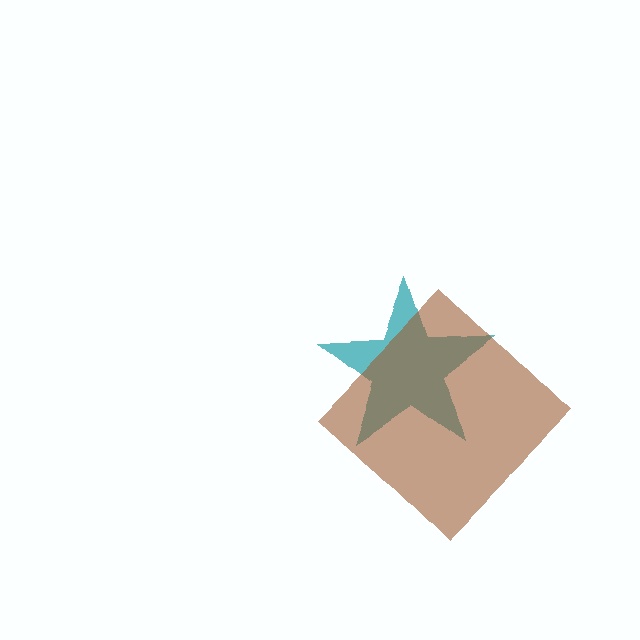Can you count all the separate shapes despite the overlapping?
Yes, there are 2 separate shapes.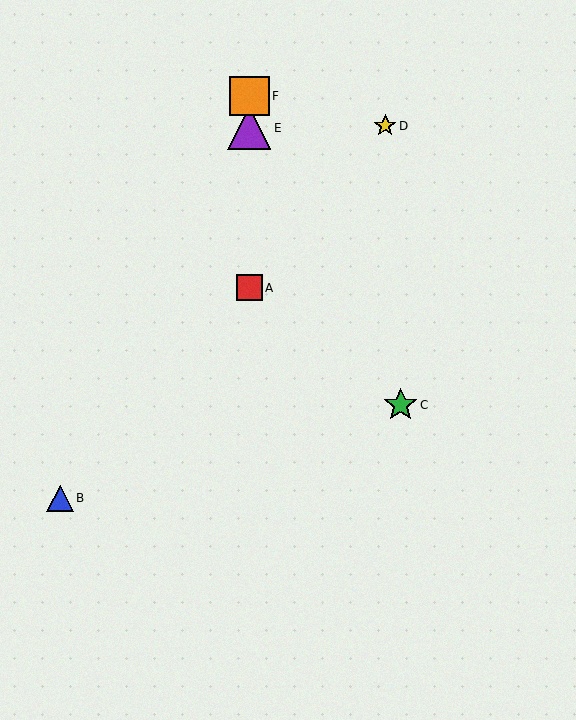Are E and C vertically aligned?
No, E is at x≈249 and C is at x≈401.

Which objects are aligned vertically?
Objects A, E, F are aligned vertically.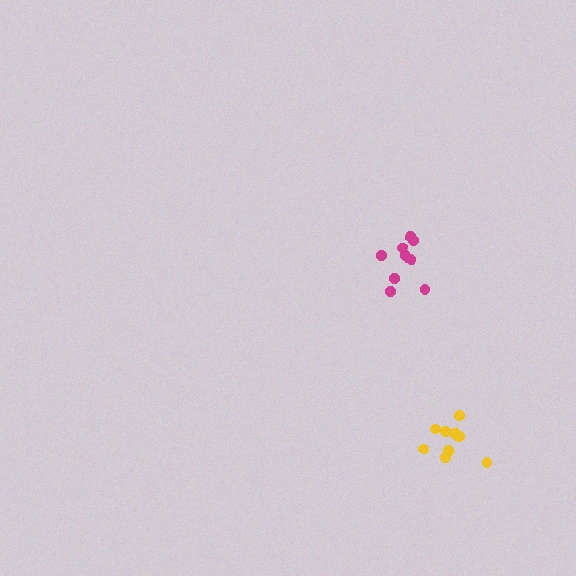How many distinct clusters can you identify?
There are 2 distinct clusters.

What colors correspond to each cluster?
The clusters are colored: yellow, magenta.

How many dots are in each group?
Group 1: 9 dots, Group 2: 9 dots (18 total).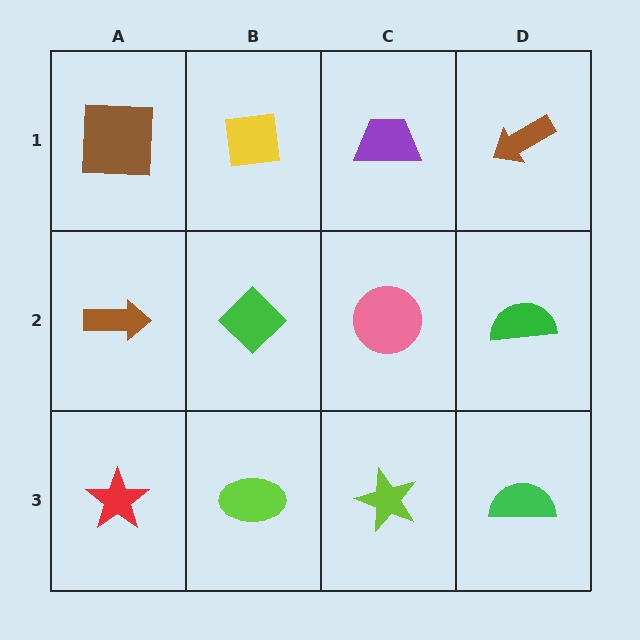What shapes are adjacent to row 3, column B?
A green diamond (row 2, column B), a red star (row 3, column A), a lime star (row 3, column C).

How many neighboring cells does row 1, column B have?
3.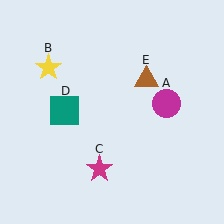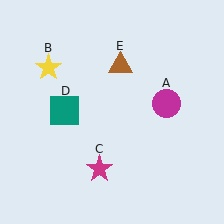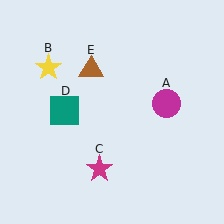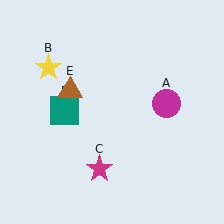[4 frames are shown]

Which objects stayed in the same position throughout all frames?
Magenta circle (object A) and yellow star (object B) and magenta star (object C) and teal square (object D) remained stationary.